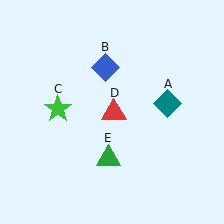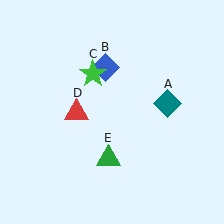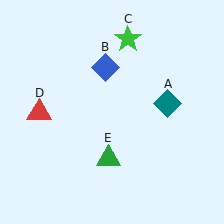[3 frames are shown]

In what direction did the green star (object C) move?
The green star (object C) moved up and to the right.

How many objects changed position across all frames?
2 objects changed position: green star (object C), red triangle (object D).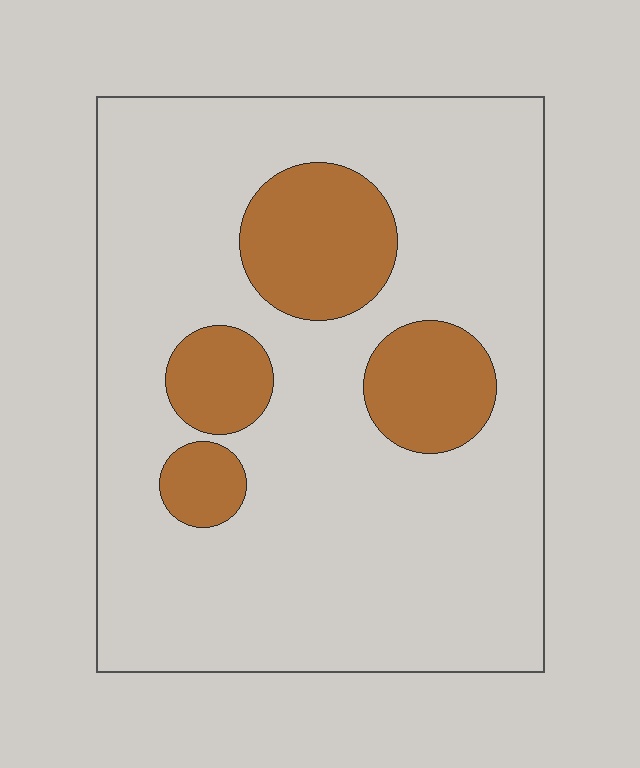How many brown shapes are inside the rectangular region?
4.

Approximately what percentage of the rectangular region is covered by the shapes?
Approximately 20%.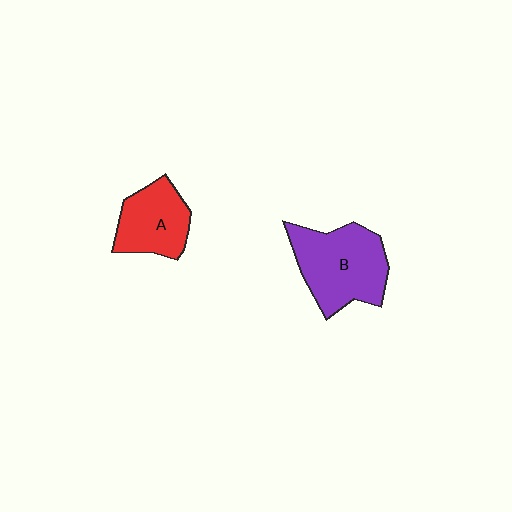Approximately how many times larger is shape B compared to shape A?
Approximately 1.5 times.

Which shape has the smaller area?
Shape A (red).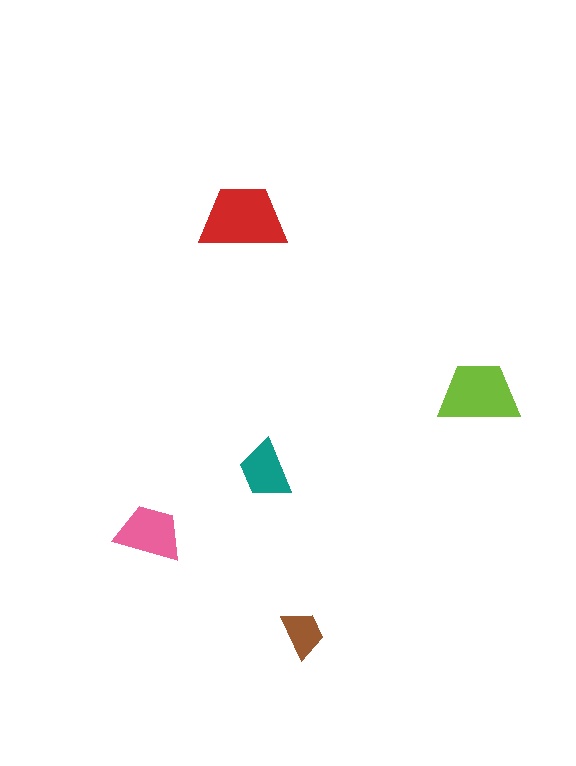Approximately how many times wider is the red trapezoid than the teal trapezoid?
About 1.5 times wider.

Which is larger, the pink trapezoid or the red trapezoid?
The red one.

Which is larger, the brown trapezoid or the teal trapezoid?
The teal one.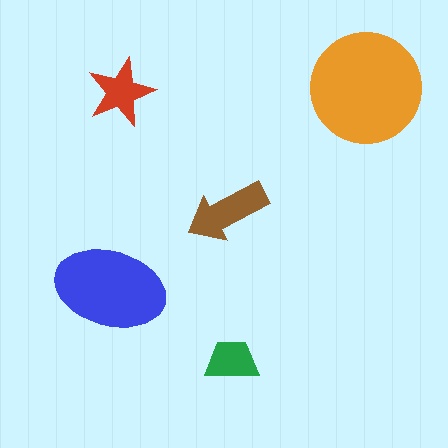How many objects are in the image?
There are 5 objects in the image.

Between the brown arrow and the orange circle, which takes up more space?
The orange circle.